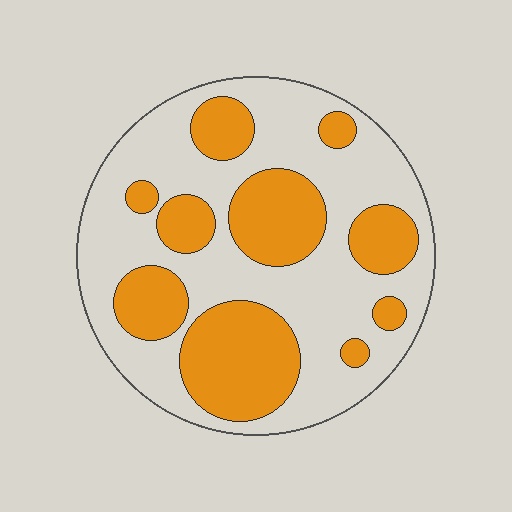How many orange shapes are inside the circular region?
10.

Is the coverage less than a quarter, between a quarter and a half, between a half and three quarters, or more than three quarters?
Between a quarter and a half.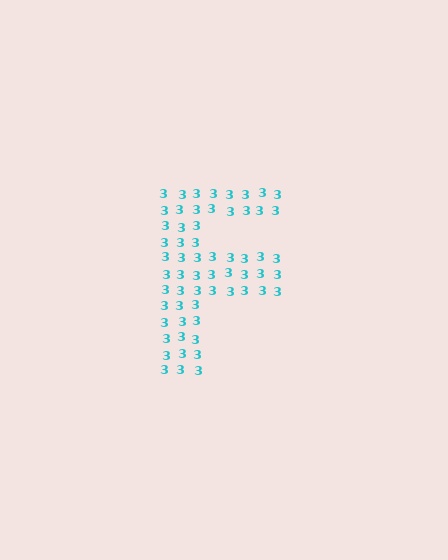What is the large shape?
The large shape is the letter F.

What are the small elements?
The small elements are digit 3's.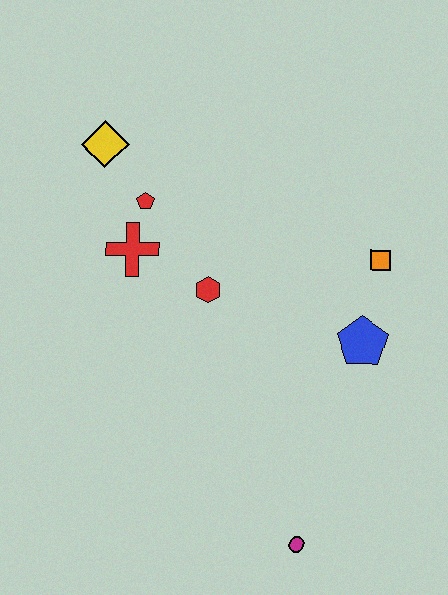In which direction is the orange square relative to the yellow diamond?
The orange square is to the right of the yellow diamond.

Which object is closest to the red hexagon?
The red cross is closest to the red hexagon.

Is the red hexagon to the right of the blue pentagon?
No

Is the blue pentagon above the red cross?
No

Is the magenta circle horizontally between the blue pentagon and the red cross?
Yes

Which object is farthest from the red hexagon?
The magenta circle is farthest from the red hexagon.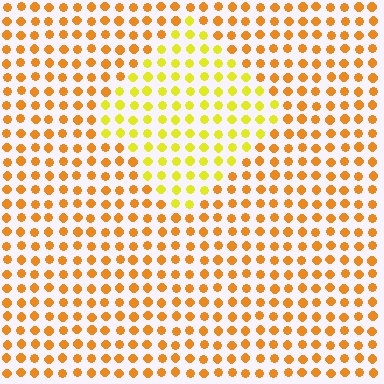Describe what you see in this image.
The image is filled with small orange elements in a uniform arrangement. A diamond-shaped region is visible where the elements are tinted to a slightly different hue, forming a subtle color boundary.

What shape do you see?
I see a diamond.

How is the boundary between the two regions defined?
The boundary is defined purely by a slight shift in hue (about 32 degrees). Spacing, size, and orientation are identical on both sides.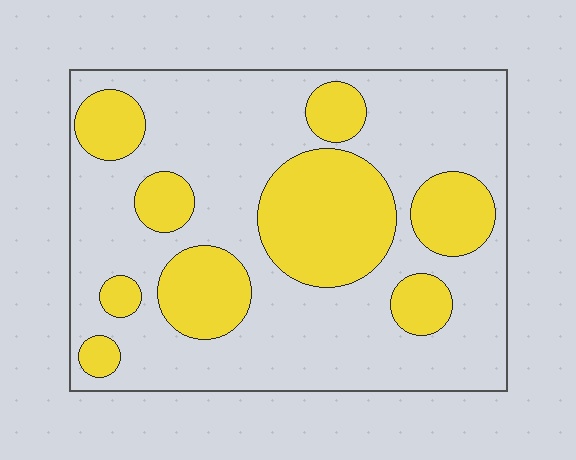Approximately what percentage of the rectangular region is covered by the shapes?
Approximately 30%.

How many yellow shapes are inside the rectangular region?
9.